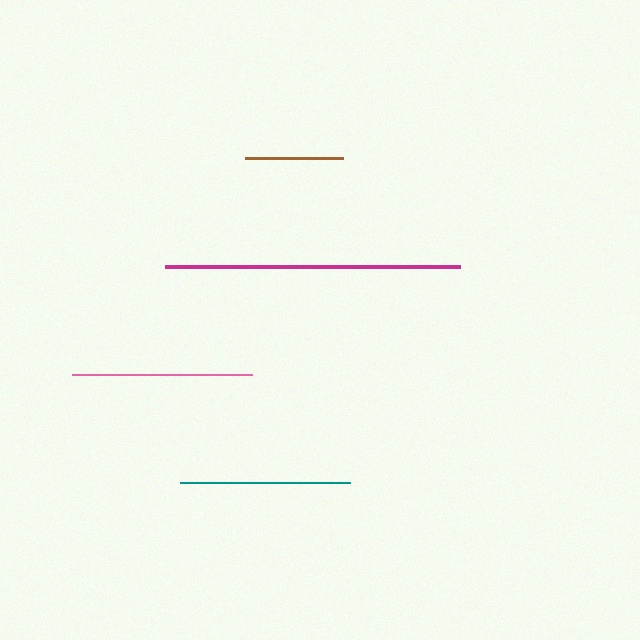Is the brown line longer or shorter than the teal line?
The teal line is longer than the brown line.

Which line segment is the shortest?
The brown line is the shortest at approximately 98 pixels.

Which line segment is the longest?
The magenta line is the longest at approximately 295 pixels.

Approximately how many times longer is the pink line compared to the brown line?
The pink line is approximately 1.8 times the length of the brown line.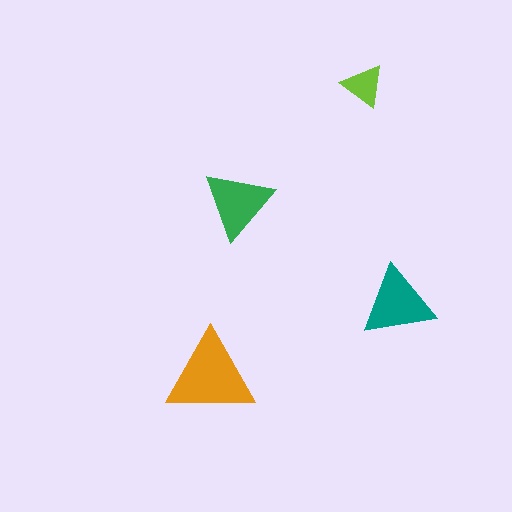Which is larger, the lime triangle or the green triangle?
The green one.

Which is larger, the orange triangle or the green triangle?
The orange one.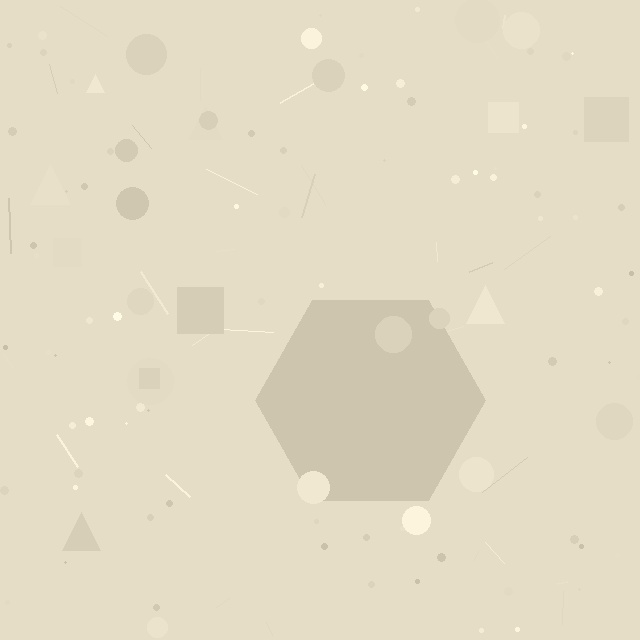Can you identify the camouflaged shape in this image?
The camouflaged shape is a hexagon.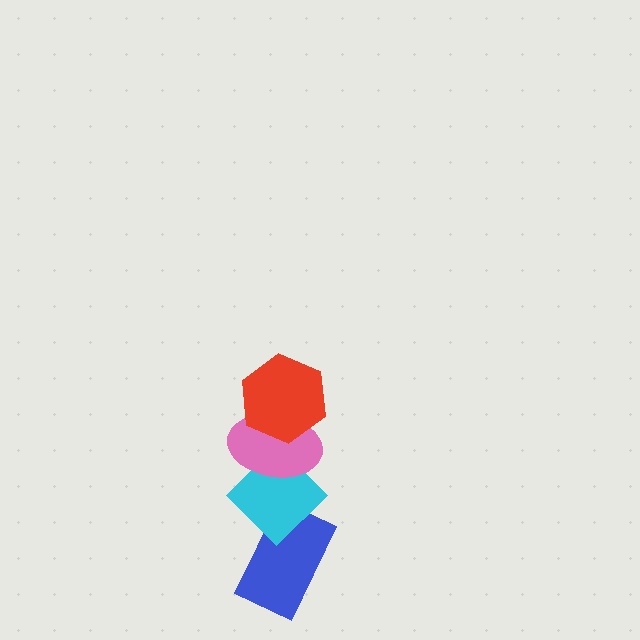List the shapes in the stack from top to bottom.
From top to bottom: the red hexagon, the pink ellipse, the cyan diamond, the blue rectangle.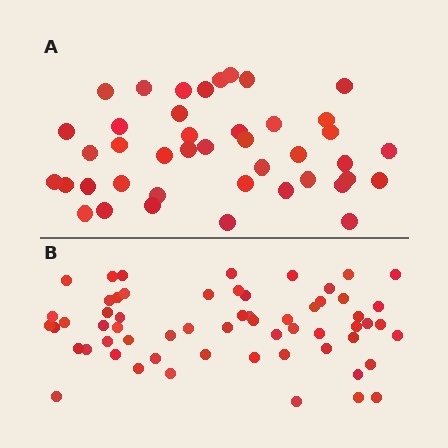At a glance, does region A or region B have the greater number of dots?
Region B (the bottom region) has more dots.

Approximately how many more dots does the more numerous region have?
Region B has approximately 20 more dots than region A.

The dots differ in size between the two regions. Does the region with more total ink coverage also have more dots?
No. Region A has more total ink coverage because its dots are larger, but region B actually contains more individual dots. Total area can be misleading — the number of items is what matters here.